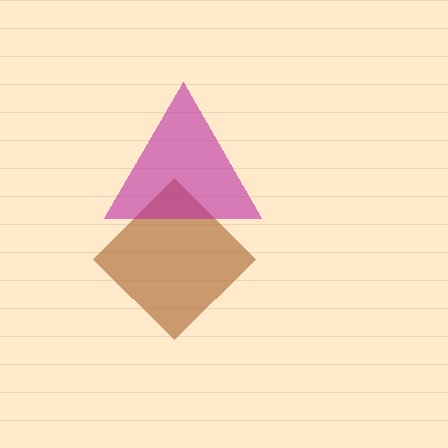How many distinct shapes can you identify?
There are 2 distinct shapes: a brown diamond, a magenta triangle.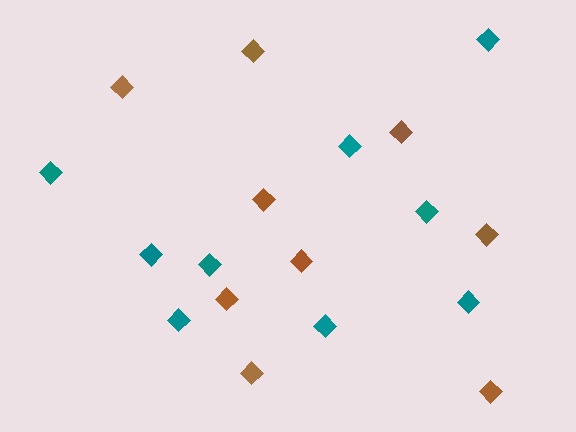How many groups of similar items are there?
There are 2 groups: one group of brown diamonds (9) and one group of teal diamonds (9).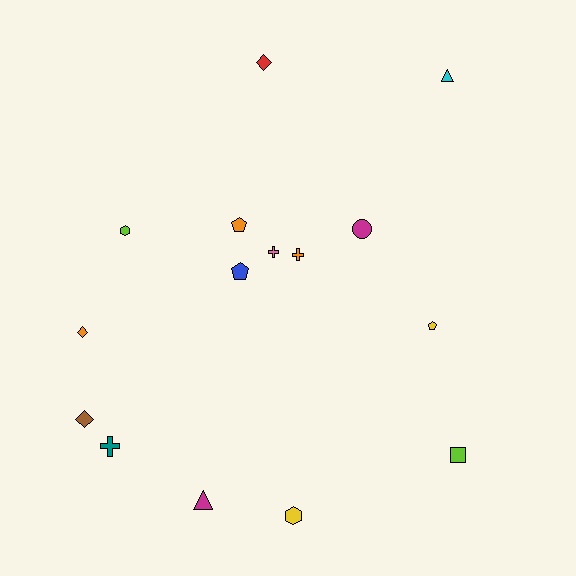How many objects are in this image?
There are 15 objects.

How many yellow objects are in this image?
There are 2 yellow objects.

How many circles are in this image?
There is 1 circle.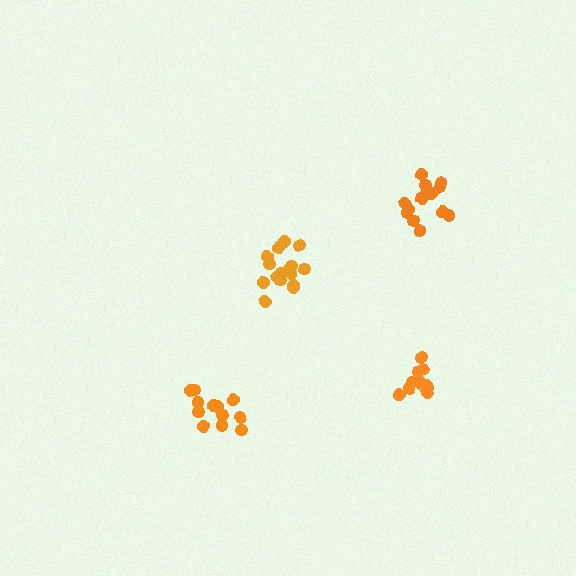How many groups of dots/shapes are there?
There are 4 groups.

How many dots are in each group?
Group 1: 12 dots, Group 2: 10 dots, Group 3: 16 dots, Group 4: 15 dots (53 total).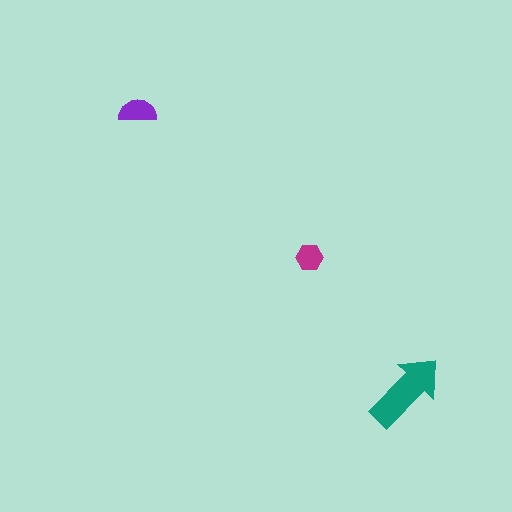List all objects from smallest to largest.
The magenta hexagon, the purple semicircle, the teal arrow.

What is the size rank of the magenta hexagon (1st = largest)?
3rd.